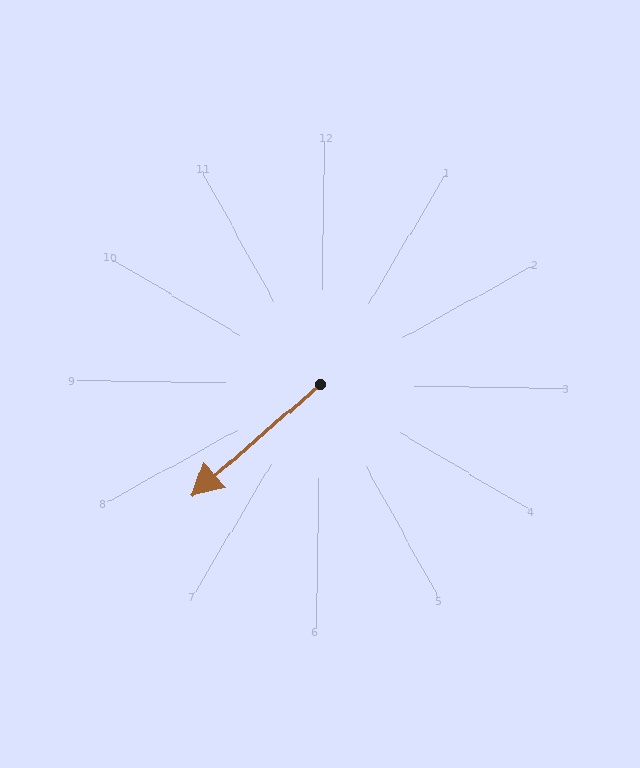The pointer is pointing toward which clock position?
Roughly 8 o'clock.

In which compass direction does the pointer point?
Southwest.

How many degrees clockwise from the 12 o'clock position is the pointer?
Approximately 228 degrees.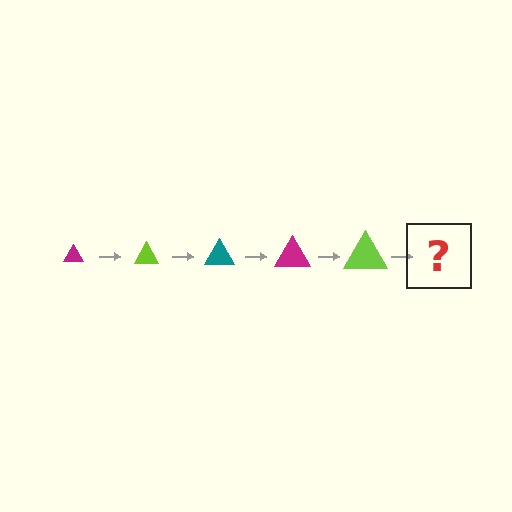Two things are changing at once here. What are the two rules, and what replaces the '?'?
The two rules are that the triangle grows larger each step and the color cycles through magenta, lime, and teal. The '?' should be a teal triangle, larger than the previous one.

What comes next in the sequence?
The next element should be a teal triangle, larger than the previous one.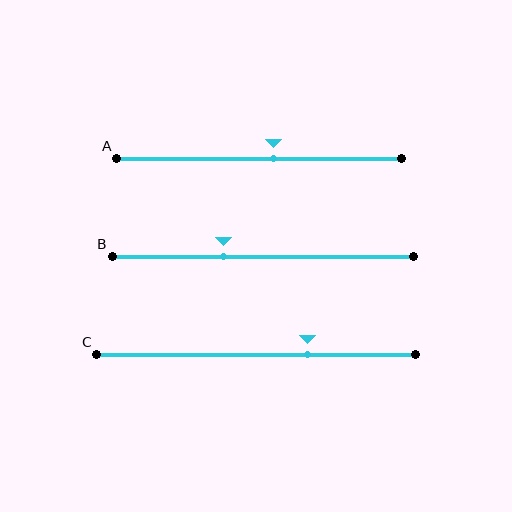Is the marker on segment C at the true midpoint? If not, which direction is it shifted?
No, the marker on segment C is shifted to the right by about 16% of the segment length.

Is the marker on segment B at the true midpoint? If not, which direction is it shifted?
No, the marker on segment B is shifted to the left by about 13% of the segment length.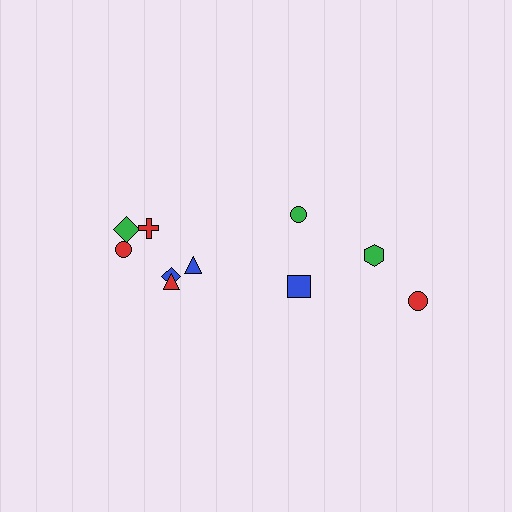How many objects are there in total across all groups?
There are 10 objects.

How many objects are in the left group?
There are 6 objects.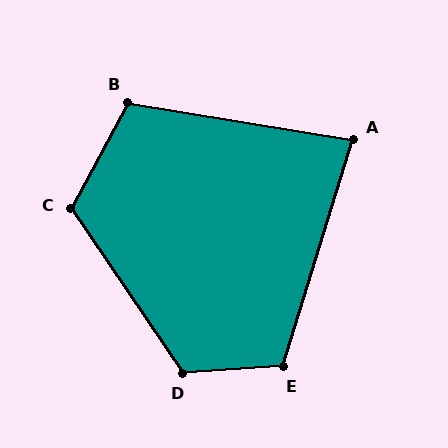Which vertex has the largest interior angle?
D, at approximately 121 degrees.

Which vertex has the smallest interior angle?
A, at approximately 82 degrees.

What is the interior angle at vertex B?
Approximately 109 degrees (obtuse).